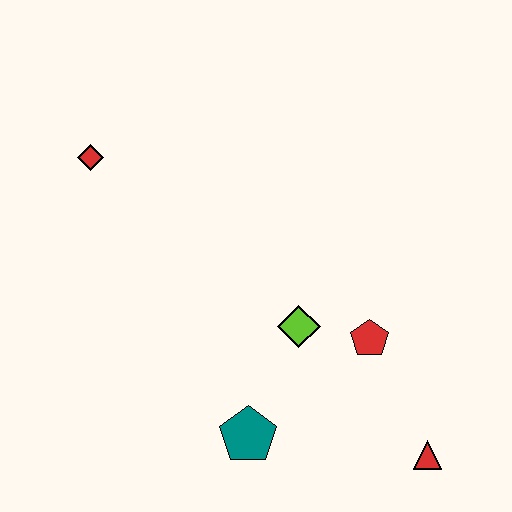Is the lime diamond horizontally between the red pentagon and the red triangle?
No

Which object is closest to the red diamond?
The lime diamond is closest to the red diamond.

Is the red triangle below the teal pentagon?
Yes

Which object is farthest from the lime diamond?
The red diamond is farthest from the lime diamond.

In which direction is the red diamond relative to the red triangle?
The red diamond is to the left of the red triangle.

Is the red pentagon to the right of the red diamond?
Yes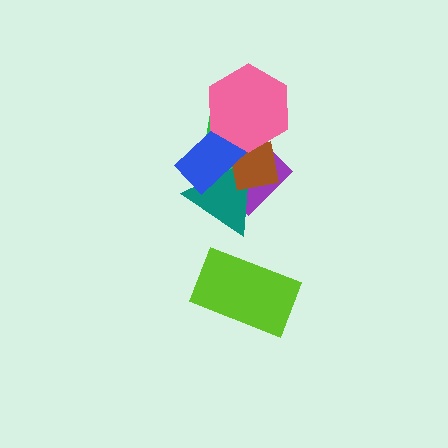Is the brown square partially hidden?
Yes, it is partially covered by another shape.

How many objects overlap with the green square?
5 objects overlap with the green square.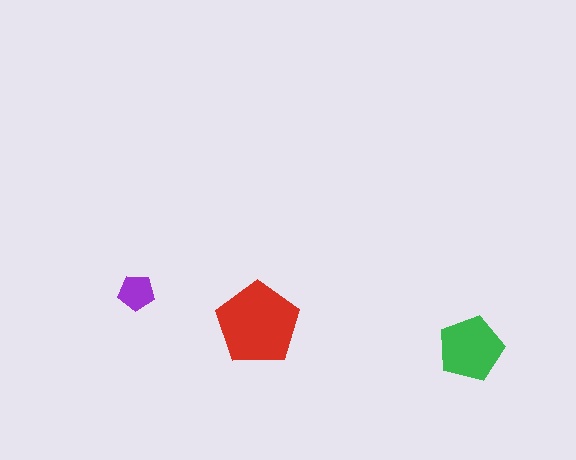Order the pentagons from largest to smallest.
the red one, the green one, the purple one.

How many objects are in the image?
There are 3 objects in the image.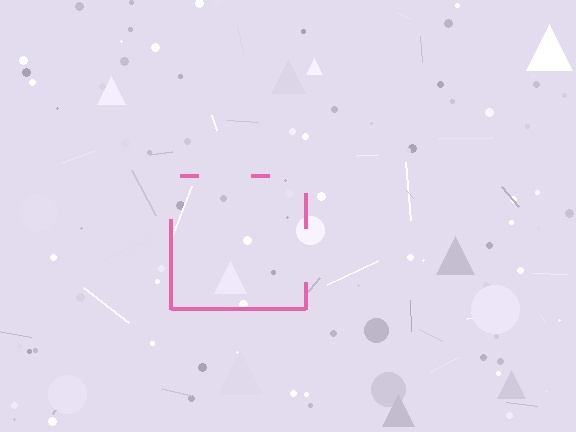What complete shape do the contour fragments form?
The contour fragments form a square.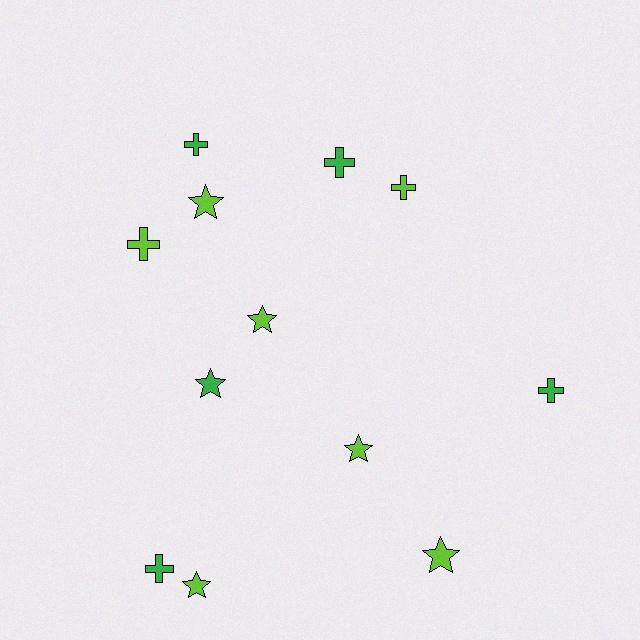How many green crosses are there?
There are 4 green crosses.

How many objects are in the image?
There are 12 objects.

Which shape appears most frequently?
Star, with 6 objects.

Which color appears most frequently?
Lime, with 7 objects.